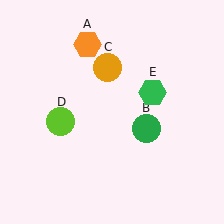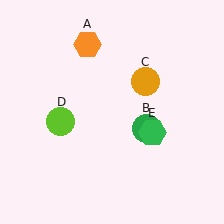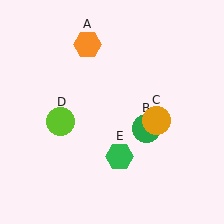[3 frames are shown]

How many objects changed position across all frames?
2 objects changed position: orange circle (object C), green hexagon (object E).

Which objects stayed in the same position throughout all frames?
Orange hexagon (object A) and green circle (object B) and lime circle (object D) remained stationary.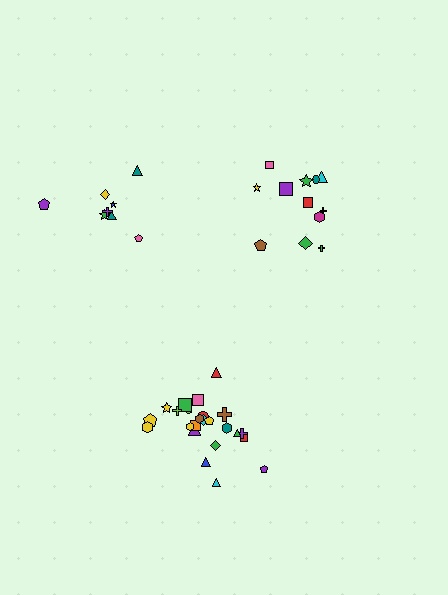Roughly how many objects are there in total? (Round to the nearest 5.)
Roughly 45 objects in total.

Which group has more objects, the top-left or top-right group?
The top-right group.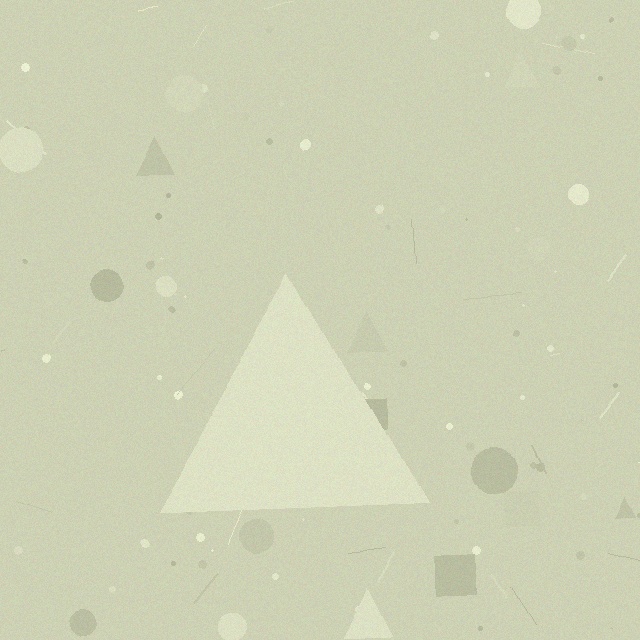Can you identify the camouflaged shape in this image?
The camouflaged shape is a triangle.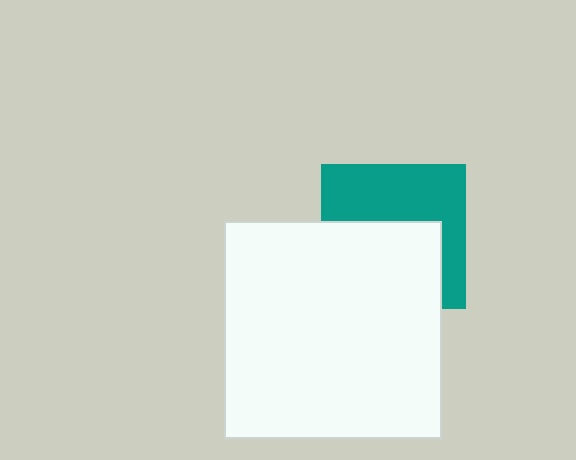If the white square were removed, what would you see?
You would see the complete teal square.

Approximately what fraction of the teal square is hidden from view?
Roughly 50% of the teal square is hidden behind the white square.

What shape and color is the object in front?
The object in front is a white square.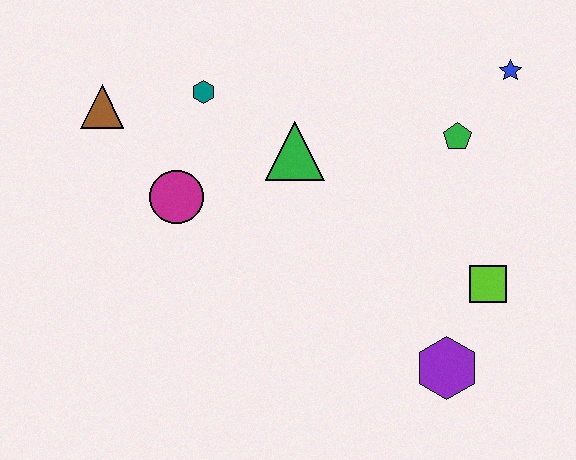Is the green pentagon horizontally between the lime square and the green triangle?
Yes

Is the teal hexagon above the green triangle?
Yes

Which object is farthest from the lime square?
The brown triangle is farthest from the lime square.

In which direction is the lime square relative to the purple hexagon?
The lime square is above the purple hexagon.